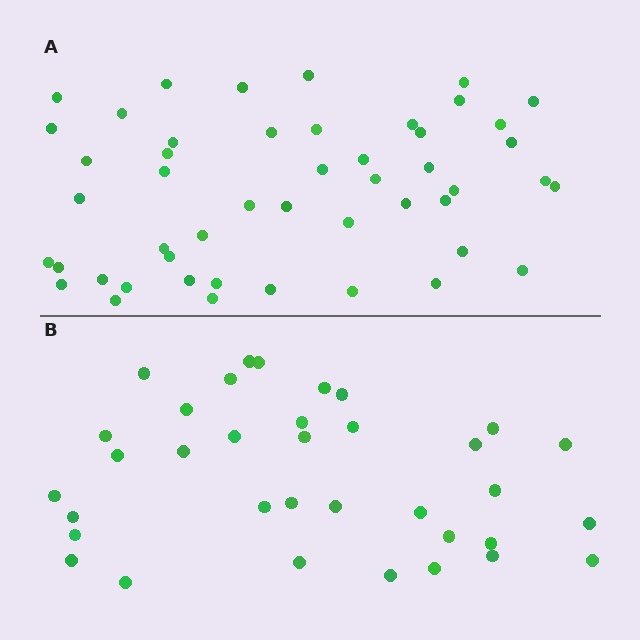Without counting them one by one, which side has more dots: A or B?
Region A (the top region) has more dots.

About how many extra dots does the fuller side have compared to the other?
Region A has approximately 15 more dots than region B.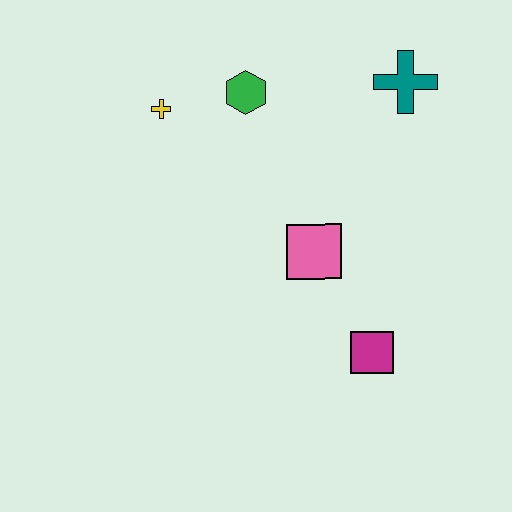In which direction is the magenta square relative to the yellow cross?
The magenta square is below the yellow cross.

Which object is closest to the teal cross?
The green hexagon is closest to the teal cross.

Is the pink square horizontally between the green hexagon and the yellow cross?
No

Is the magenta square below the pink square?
Yes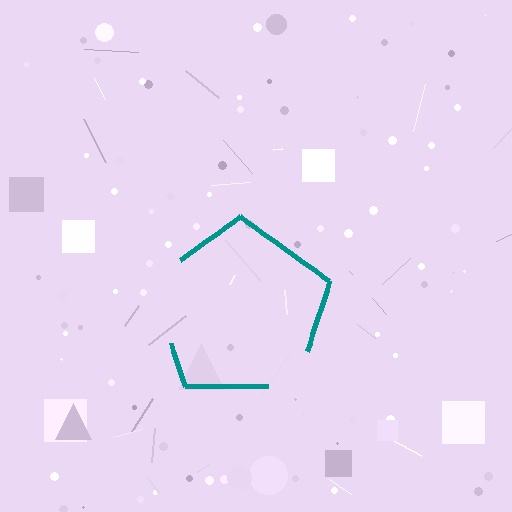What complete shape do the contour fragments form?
The contour fragments form a pentagon.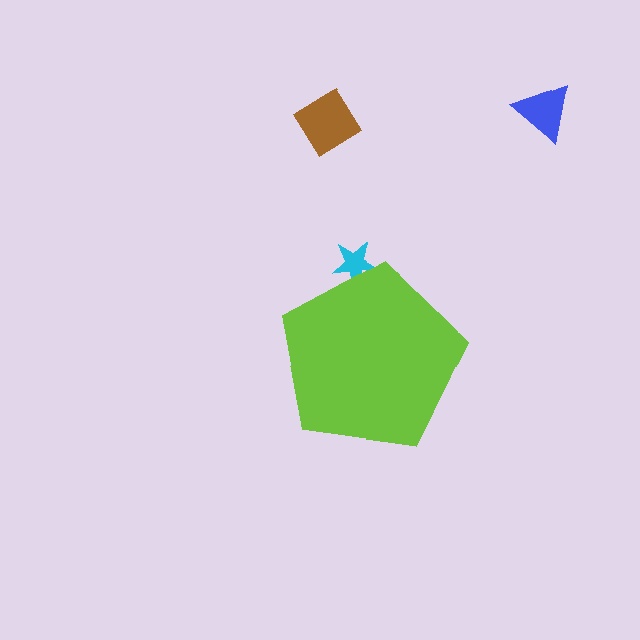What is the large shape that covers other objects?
A lime pentagon.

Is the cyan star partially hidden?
Yes, the cyan star is partially hidden behind the lime pentagon.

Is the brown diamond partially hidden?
No, the brown diamond is fully visible.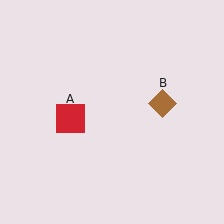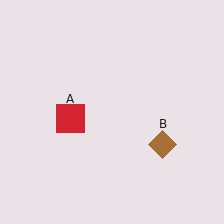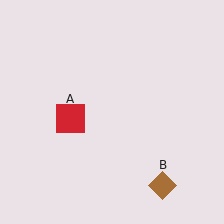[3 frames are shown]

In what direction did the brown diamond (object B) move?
The brown diamond (object B) moved down.